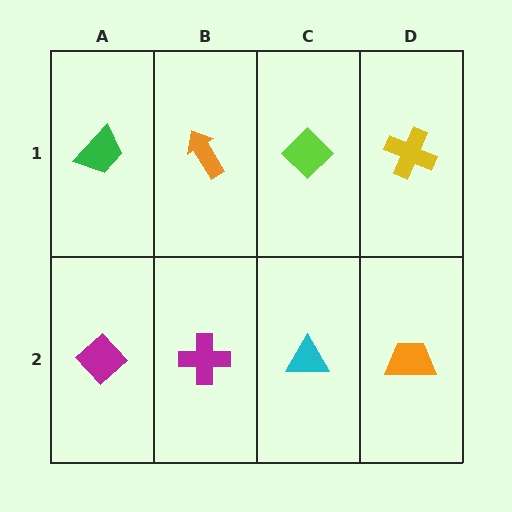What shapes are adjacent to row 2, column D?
A yellow cross (row 1, column D), a cyan triangle (row 2, column C).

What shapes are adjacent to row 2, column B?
An orange arrow (row 1, column B), a magenta diamond (row 2, column A), a cyan triangle (row 2, column C).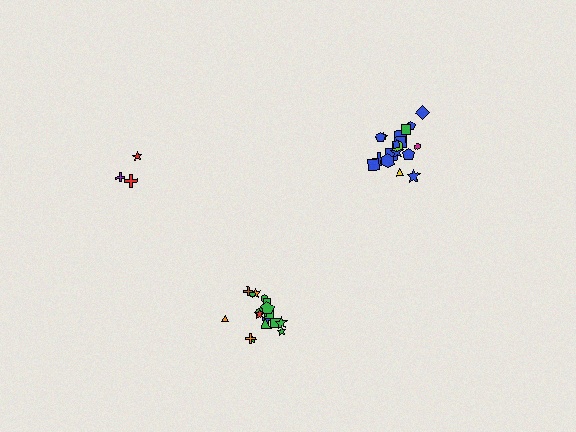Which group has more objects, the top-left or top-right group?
The top-right group.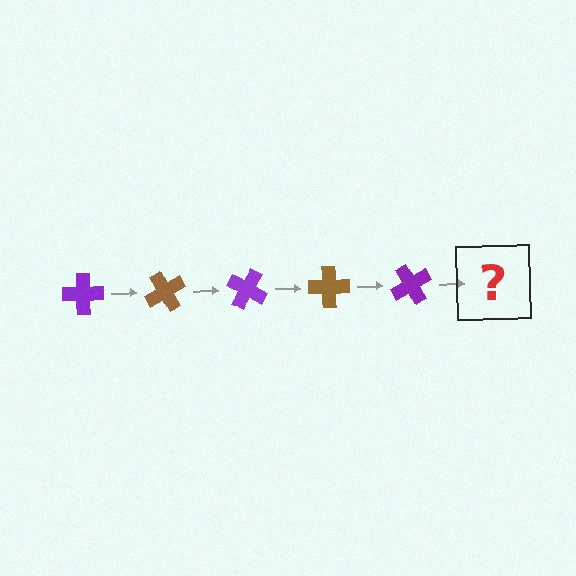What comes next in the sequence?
The next element should be a brown cross, rotated 300 degrees from the start.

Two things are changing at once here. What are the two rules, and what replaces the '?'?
The two rules are that it rotates 60 degrees each step and the color cycles through purple and brown. The '?' should be a brown cross, rotated 300 degrees from the start.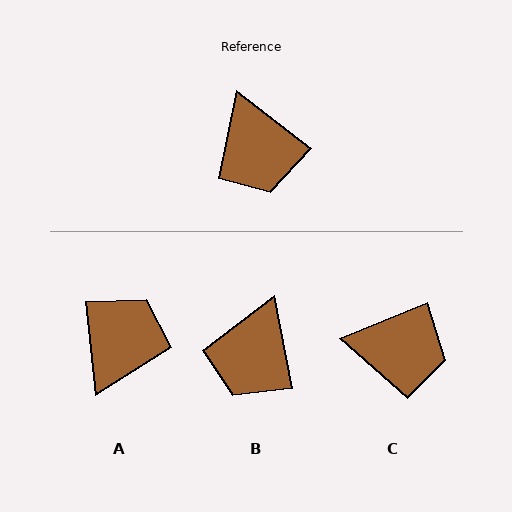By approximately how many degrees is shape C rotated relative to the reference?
Approximately 60 degrees counter-clockwise.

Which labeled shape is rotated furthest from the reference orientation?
A, about 134 degrees away.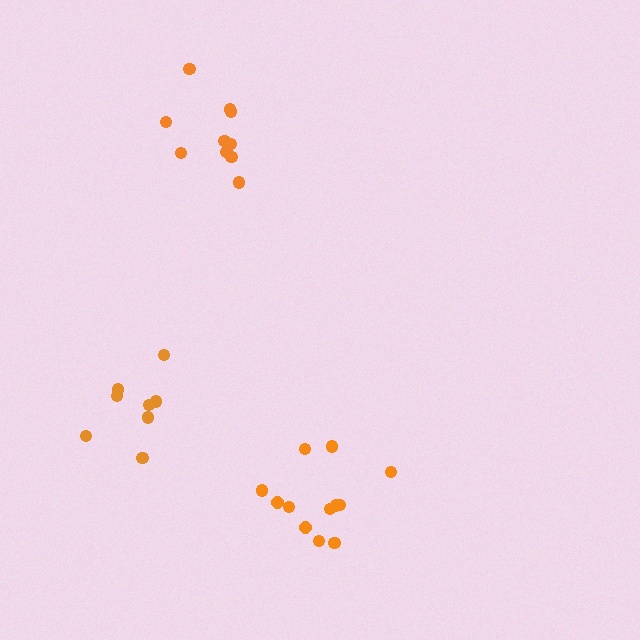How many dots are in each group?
Group 1: 10 dots, Group 2: 12 dots, Group 3: 8 dots (30 total).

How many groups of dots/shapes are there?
There are 3 groups.